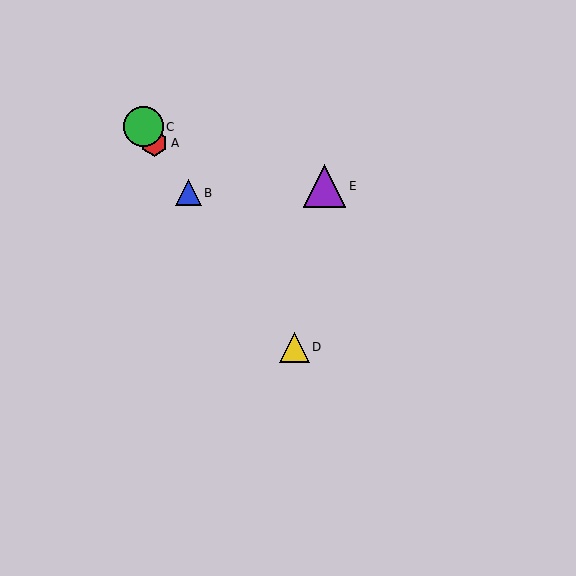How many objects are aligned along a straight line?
4 objects (A, B, C, D) are aligned along a straight line.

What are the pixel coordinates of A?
Object A is at (154, 143).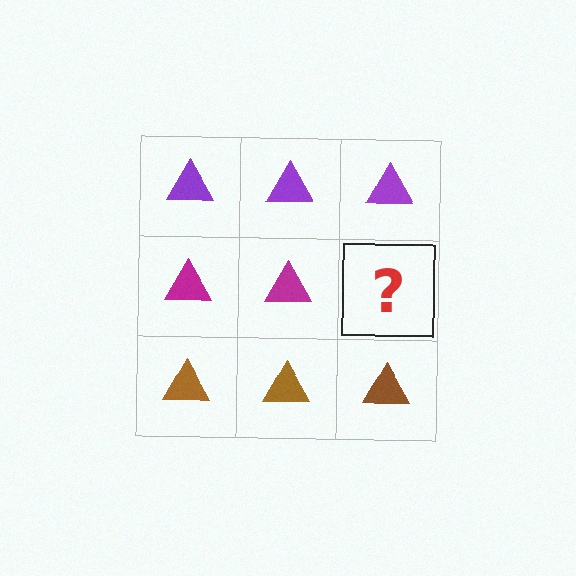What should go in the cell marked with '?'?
The missing cell should contain a magenta triangle.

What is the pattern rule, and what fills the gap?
The rule is that each row has a consistent color. The gap should be filled with a magenta triangle.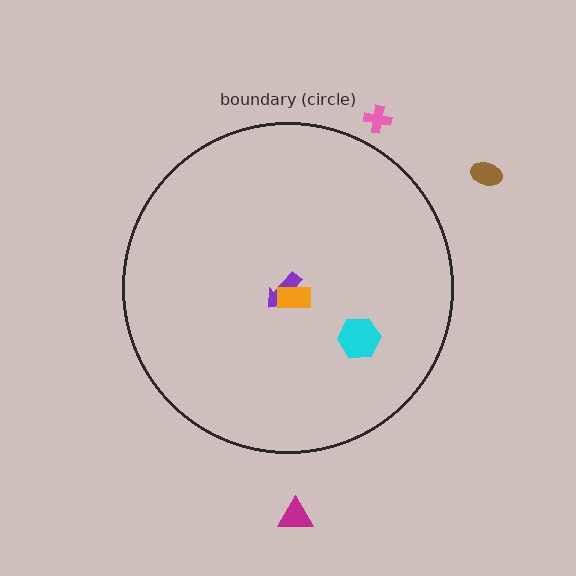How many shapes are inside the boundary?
3 inside, 3 outside.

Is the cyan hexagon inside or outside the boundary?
Inside.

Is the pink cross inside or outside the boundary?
Outside.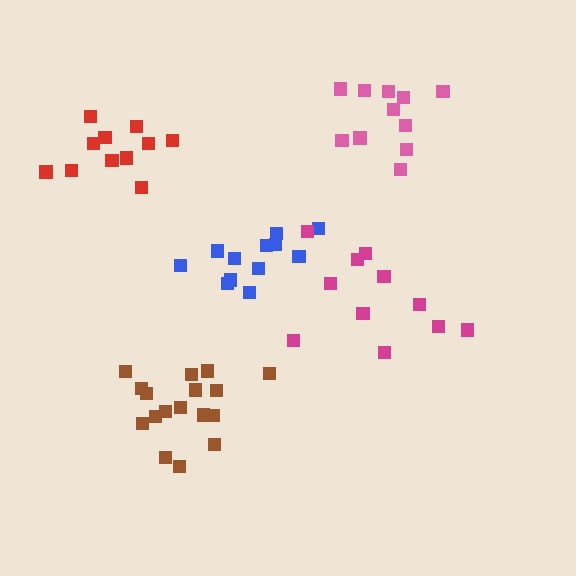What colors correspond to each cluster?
The clusters are colored: pink, blue, magenta, brown, red.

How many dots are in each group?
Group 1: 11 dots, Group 2: 12 dots, Group 3: 11 dots, Group 4: 17 dots, Group 5: 11 dots (62 total).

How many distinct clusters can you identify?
There are 5 distinct clusters.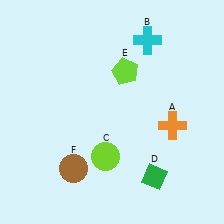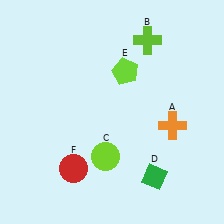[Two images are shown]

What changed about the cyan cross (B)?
In Image 1, B is cyan. In Image 2, it changed to lime.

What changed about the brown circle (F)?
In Image 1, F is brown. In Image 2, it changed to red.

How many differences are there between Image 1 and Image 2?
There are 2 differences between the two images.